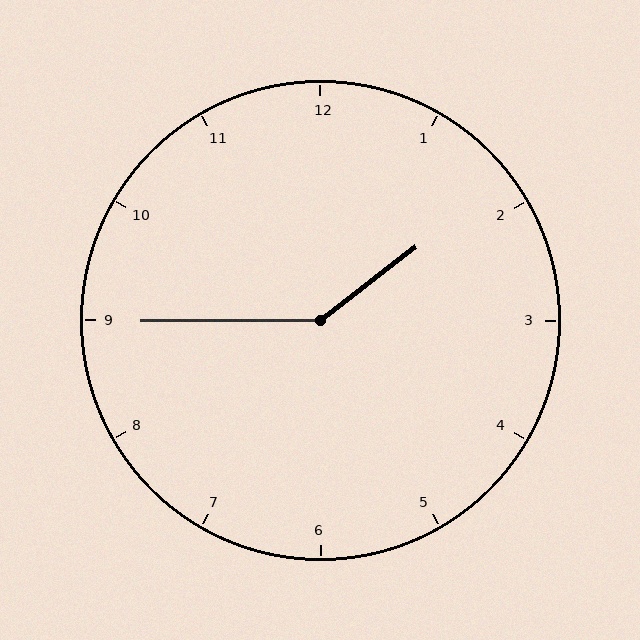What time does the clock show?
1:45.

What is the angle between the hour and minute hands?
Approximately 142 degrees.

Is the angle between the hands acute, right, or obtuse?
It is obtuse.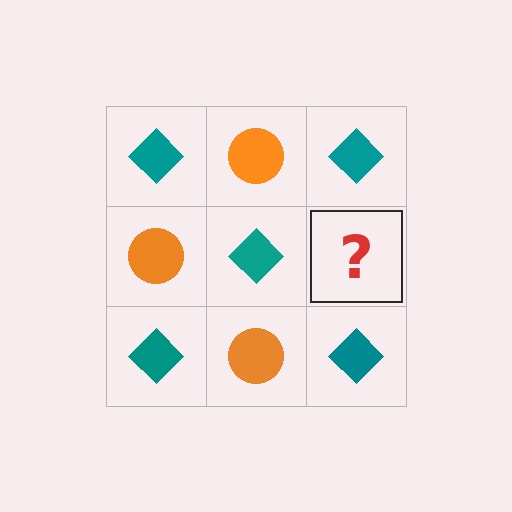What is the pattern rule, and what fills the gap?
The rule is that it alternates teal diamond and orange circle in a checkerboard pattern. The gap should be filled with an orange circle.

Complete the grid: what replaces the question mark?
The question mark should be replaced with an orange circle.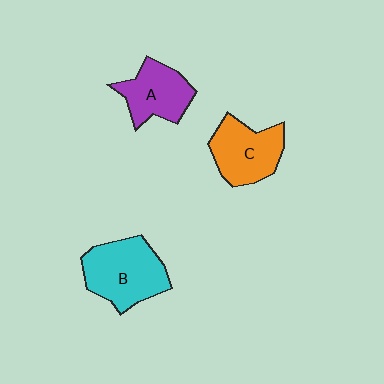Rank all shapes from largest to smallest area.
From largest to smallest: B (cyan), C (orange), A (purple).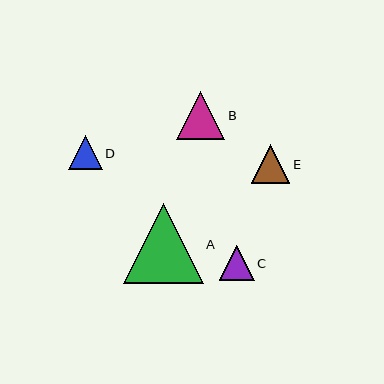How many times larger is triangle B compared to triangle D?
Triangle B is approximately 1.4 times the size of triangle D.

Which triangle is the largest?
Triangle A is the largest with a size of approximately 80 pixels.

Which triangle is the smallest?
Triangle D is the smallest with a size of approximately 34 pixels.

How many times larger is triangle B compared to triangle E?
Triangle B is approximately 1.3 times the size of triangle E.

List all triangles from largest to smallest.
From largest to smallest: A, B, E, C, D.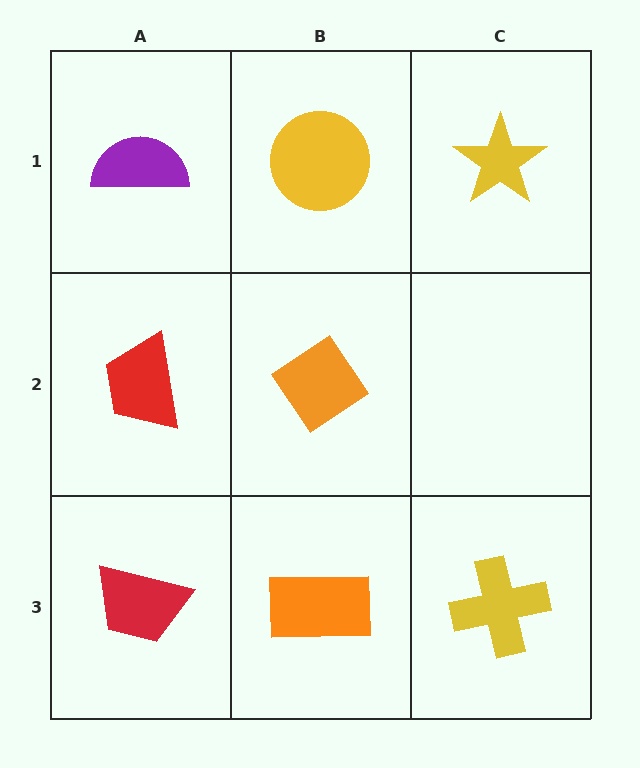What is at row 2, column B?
An orange diamond.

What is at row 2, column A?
A red trapezoid.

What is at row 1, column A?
A purple semicircle.